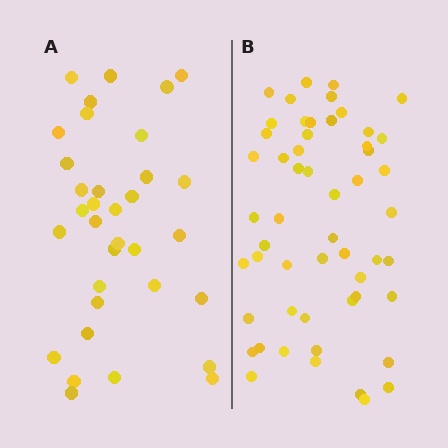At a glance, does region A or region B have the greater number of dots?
Region B (the right region) has more dots.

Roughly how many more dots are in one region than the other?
Region B has approximately 20 more dots than region A.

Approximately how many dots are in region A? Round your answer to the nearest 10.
About 30 dots. (The exact count is 34, which rounds to 30.)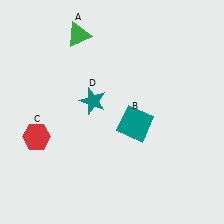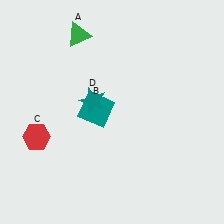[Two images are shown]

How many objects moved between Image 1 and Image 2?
1 object moved between the two images.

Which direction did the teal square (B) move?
The teal square (B) moved left.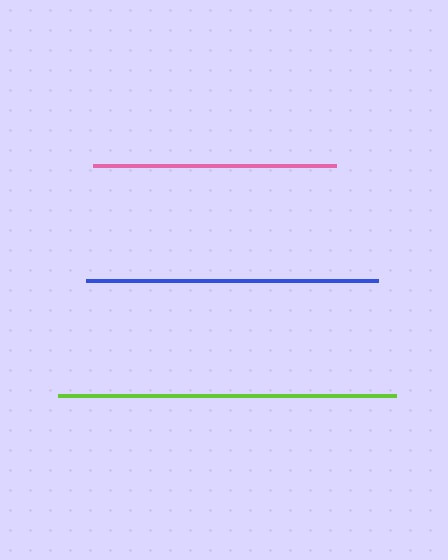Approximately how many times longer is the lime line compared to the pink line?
The lime line is approximately 1.4 times the length of the pink line.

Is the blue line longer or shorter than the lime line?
The lime line is longer than the blue line.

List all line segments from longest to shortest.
From longest to shortest: lime, blue, pink.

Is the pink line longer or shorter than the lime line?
The lime line is longer than the pink line.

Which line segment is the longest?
The lime line is the longest at approximately 339 pixels.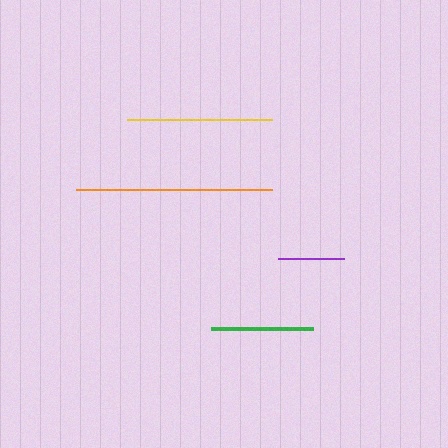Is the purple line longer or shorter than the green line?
The green line is longer than the purple line.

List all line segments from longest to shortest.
From longest to shortest: orange, yellow, green, purple.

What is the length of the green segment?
The green segment is approximately 102 pixels long.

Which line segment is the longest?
The orange line is the longest at approximately 197 pixels.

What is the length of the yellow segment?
The yellow segment is approximately 145 pixels long.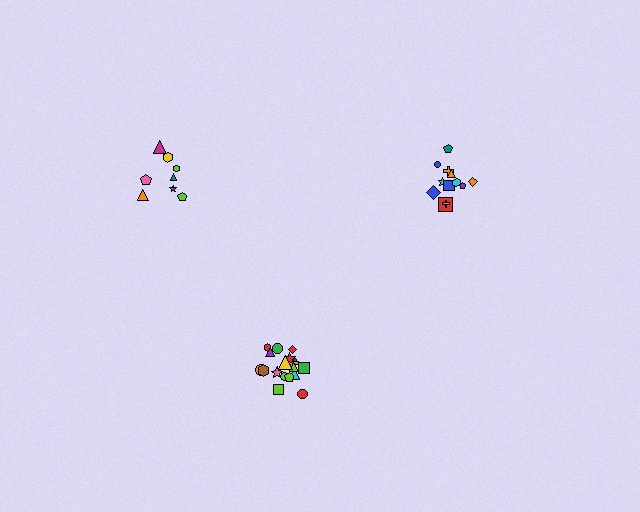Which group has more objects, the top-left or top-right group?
The top-right group.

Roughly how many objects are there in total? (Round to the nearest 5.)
Roughly 40 objects in total.